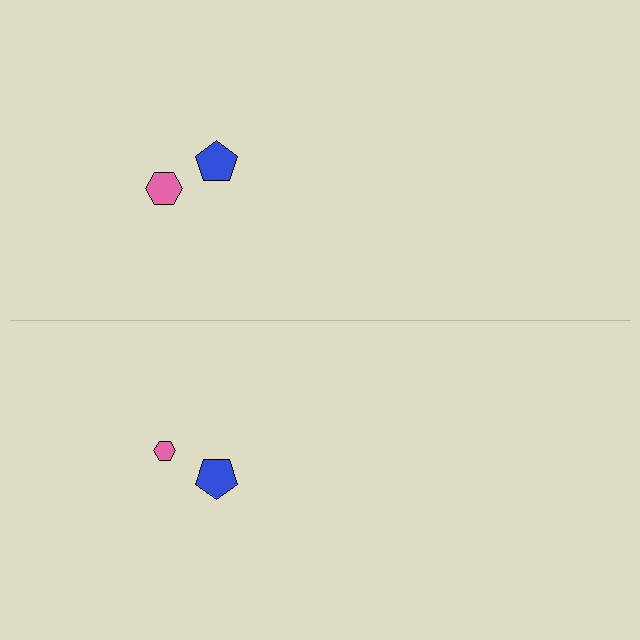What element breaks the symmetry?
The pink hexagon on the bottom side has a different size than its mirror counterpart.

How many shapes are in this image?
There are 4 shapes in this image.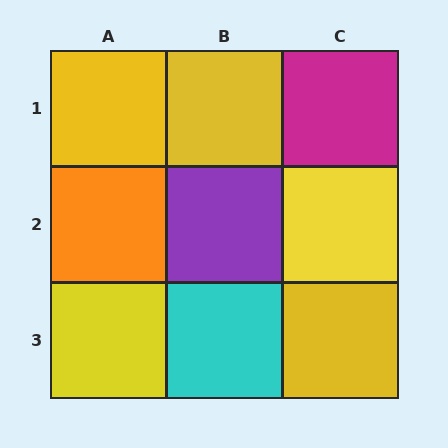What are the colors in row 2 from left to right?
Orange, purple, yellow.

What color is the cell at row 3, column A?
Yellow.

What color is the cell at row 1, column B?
Yellow.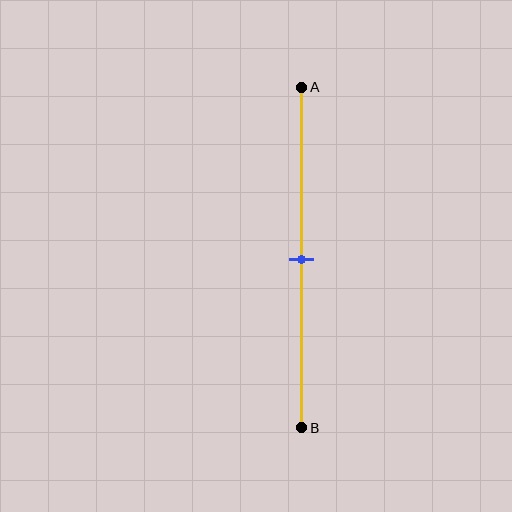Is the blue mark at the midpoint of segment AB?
Yes, the mark is approximately at the midpoint.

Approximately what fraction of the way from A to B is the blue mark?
The blue mark is approximately 50% of the way from A to B.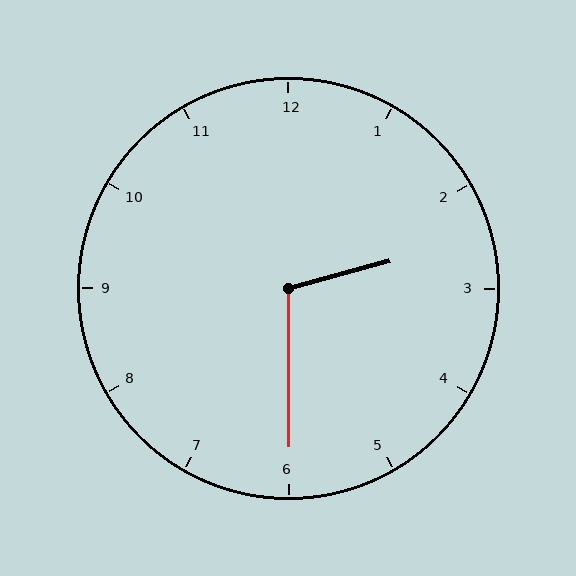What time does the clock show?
2:30.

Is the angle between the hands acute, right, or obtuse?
It is obtuse.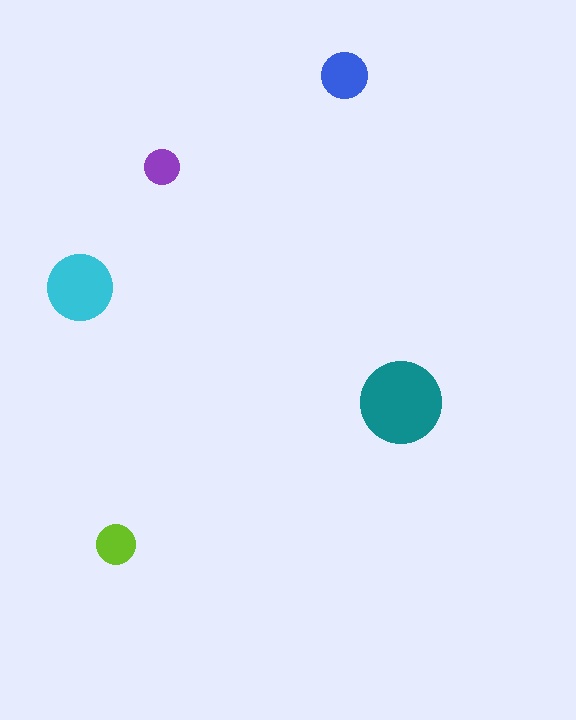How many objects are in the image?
There are 5 objects in the image.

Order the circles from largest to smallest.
the teal one, the cyan one, the blue one, the lime one, the purple one.